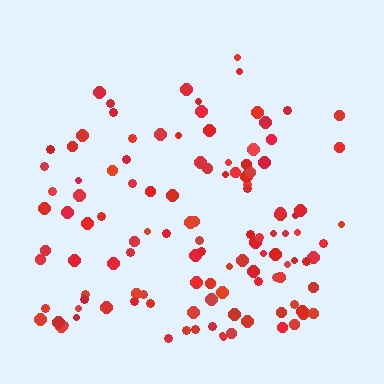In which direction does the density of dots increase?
From top to bottom, with the bottom side densest.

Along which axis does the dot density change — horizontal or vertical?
Vertical.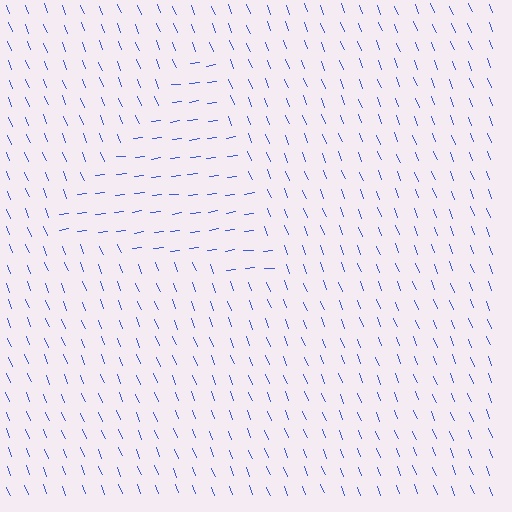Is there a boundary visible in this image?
Yes, there is a texture boundary formed by a change in line orientation.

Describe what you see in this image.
The image is filled with small blue line segments. A triangle region in the image has lines oriented differently from the surrounding lines, creating a visible texture boundary.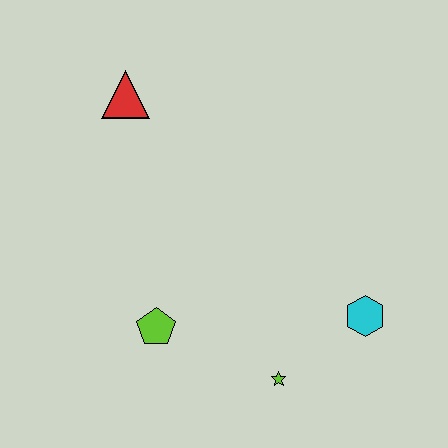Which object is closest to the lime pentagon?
The lime star is closest to the lime pentagon.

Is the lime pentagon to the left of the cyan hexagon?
Yes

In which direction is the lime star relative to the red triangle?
The lime star is below the red triangle.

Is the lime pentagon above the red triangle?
No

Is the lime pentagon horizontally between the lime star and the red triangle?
Yes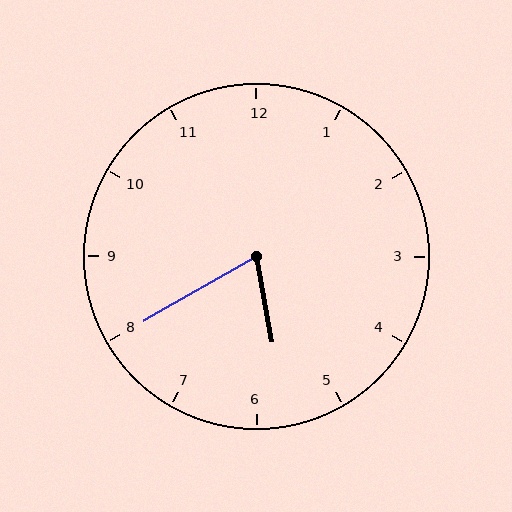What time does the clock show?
5:40.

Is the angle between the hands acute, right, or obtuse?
It is acute.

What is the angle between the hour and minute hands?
Approximately 70 degrees.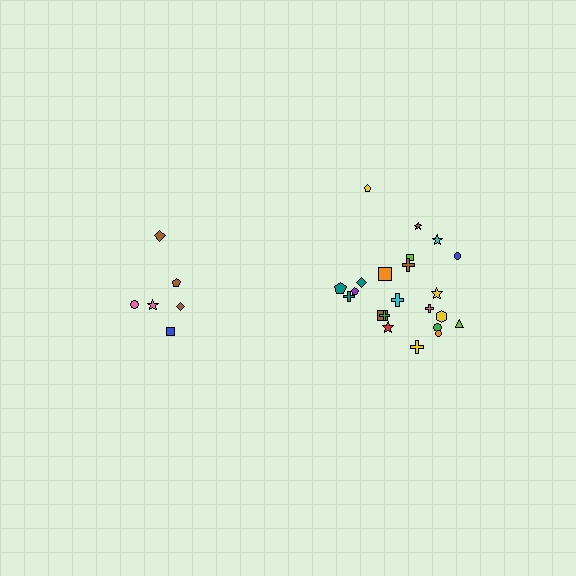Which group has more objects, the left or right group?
The right group.